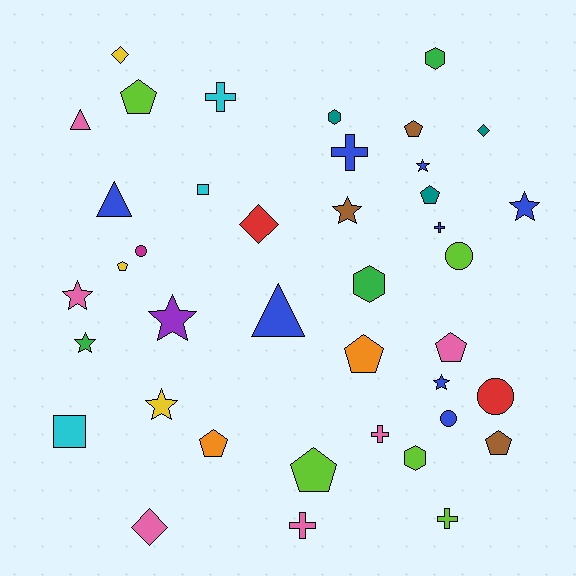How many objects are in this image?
There are 40 objects.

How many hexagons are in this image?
There are 4 hexagons.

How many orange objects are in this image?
There are 2 orange objects.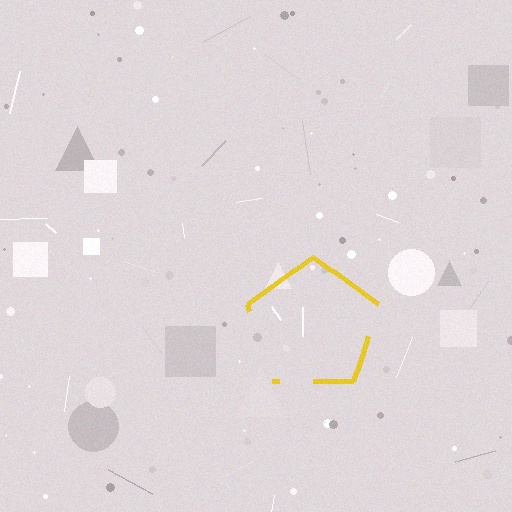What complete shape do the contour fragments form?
The contour fragments form a pentagon.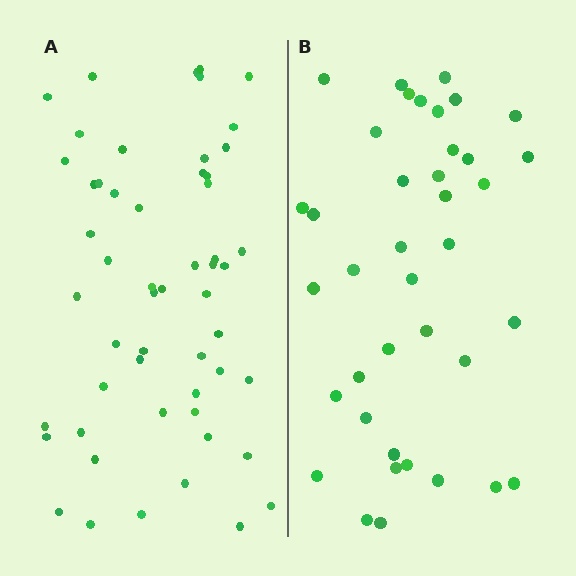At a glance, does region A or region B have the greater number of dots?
Region A (the left region) has more dots.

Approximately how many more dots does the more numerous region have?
Region A has approximately 15 more dots than region B.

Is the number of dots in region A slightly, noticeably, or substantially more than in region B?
Region A has noticeably more, but not dramatically so. The ratio is roughly 1.4 to 1.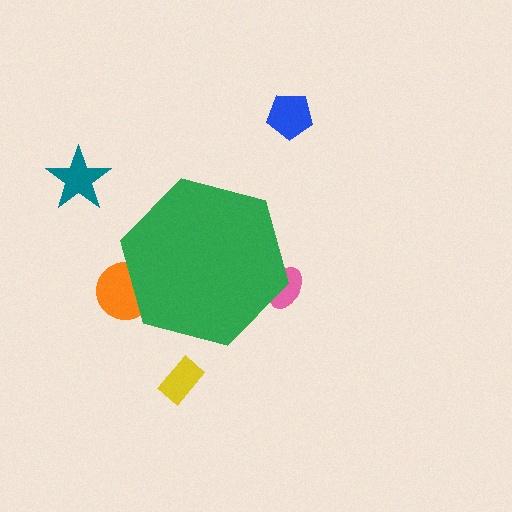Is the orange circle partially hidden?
Yes, the orange circle is partially hidden behind the green hexagon.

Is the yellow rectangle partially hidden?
No, the yellow rectangle is fully visible.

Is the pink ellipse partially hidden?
Yes, the pink ellipse is partially hidden behind the green hexagon.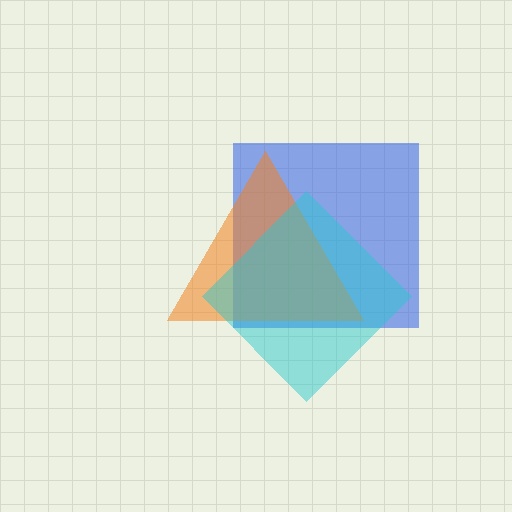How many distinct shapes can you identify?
There are 3 distinct shapes: a blue square, an orange triangle, a cyan diamond.